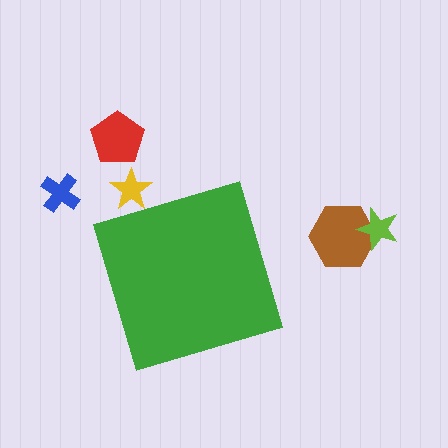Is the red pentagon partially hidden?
No, the red pentagon is fully visible.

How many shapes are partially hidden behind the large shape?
1 shape is partially hidden.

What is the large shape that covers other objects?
A green diamond.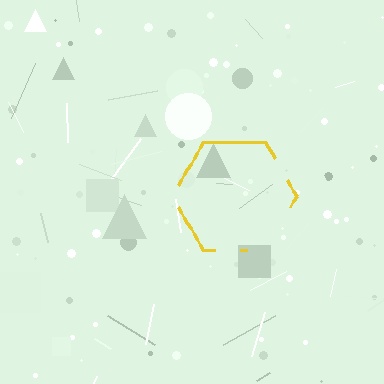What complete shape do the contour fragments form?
The contour fragments form a hexagon.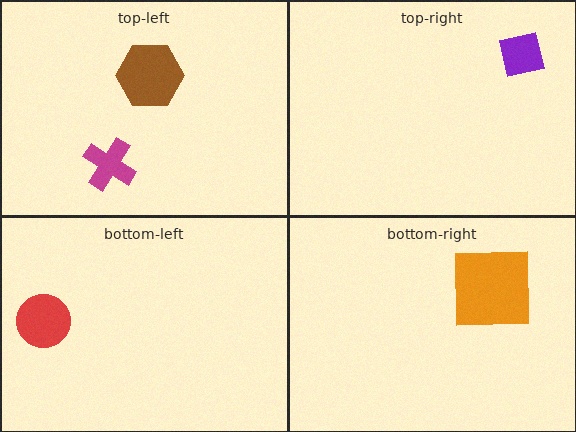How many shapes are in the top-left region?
2.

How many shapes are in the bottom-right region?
1.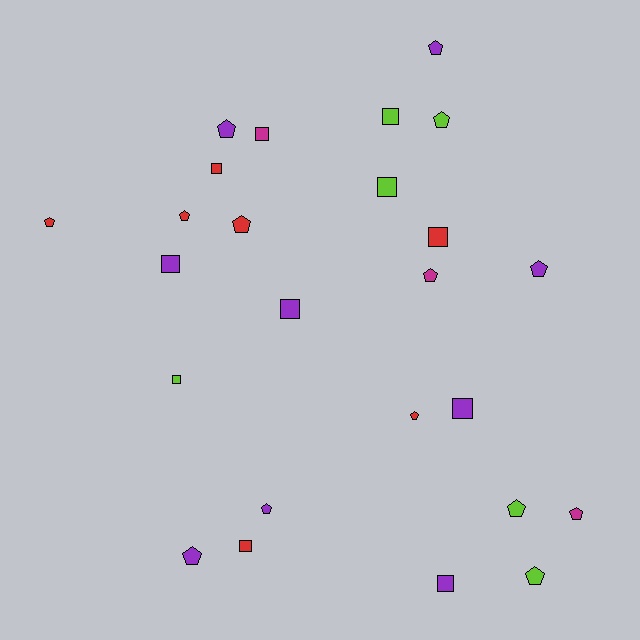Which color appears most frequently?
Purple, with 9 objects.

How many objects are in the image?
There are 25 objects.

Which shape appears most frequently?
Pentagon, with 14 objects.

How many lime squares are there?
There are 3 lime squares.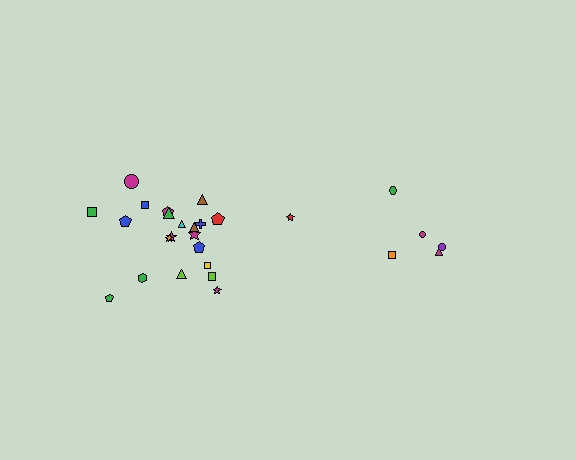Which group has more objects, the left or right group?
The left group.